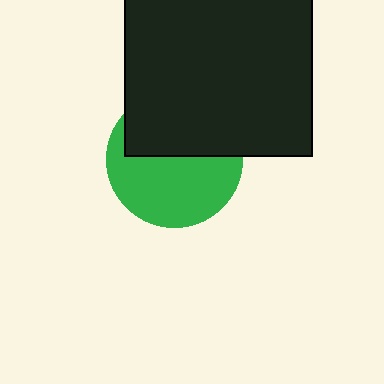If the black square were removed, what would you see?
You would see the complete green circle.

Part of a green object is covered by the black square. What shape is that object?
It is a circle.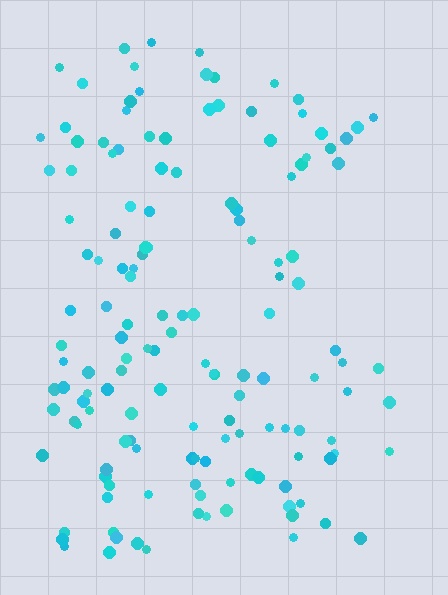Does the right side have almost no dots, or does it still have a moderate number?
Still a moderate number, just noticeably fewer than the left.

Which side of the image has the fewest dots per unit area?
The right.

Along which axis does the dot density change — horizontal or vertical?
Horizontal.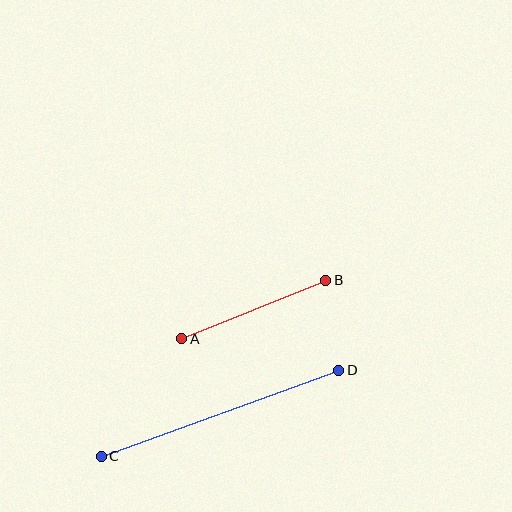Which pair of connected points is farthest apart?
Points C and D are farthest apart.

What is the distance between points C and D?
The distance is approximately 253 pixels.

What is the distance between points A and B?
The distance is approximately 155 pixels.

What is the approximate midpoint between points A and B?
The midpoint is at approximately (254, 310) pixels.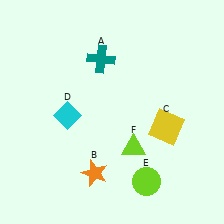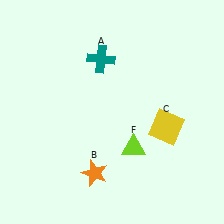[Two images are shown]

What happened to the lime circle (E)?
The lime circle (E) was removed in Image 2. It was in the bottom-right area of Image 1.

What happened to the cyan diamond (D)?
The cyan diamond (D) was removed in Image 2. It was in the bottom-left area of Image 1.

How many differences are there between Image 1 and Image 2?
There are 2 differences between the two images.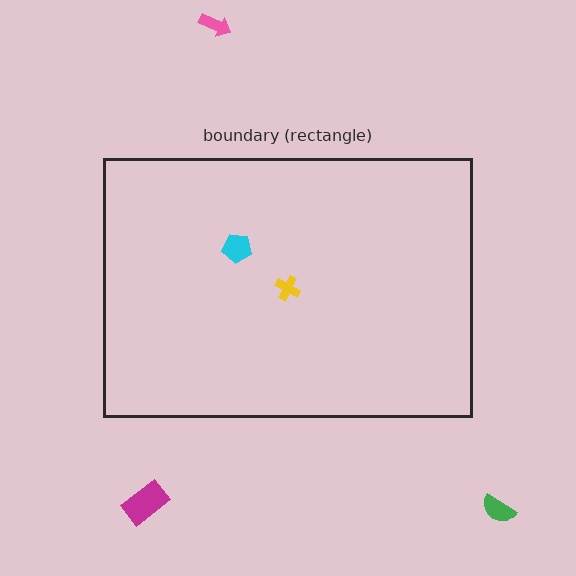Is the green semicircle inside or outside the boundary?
Outside.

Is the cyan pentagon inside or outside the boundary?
Inside.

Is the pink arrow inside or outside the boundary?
Outside.